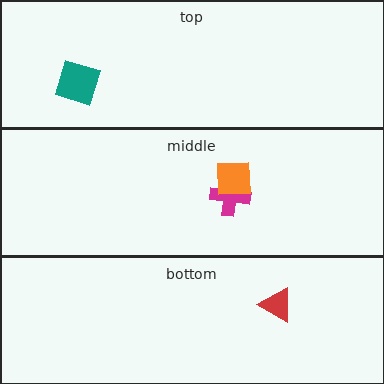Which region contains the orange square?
The middle region.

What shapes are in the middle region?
The magenta cross, the orange square.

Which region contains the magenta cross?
The middle region.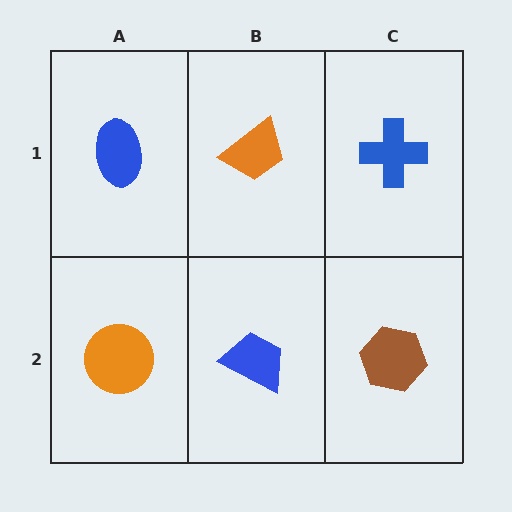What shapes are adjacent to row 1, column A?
An orange circle (row 2, column A), an orange trapezoid (row 1, column B).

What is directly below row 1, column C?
A brown hexagon.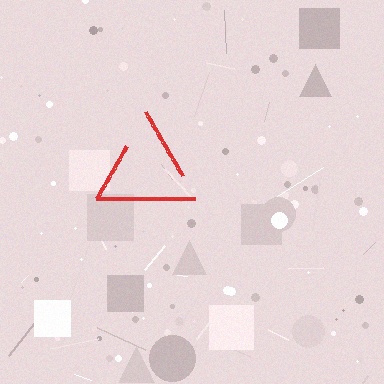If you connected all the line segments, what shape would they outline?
They would outline a triangle.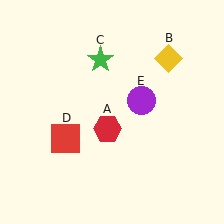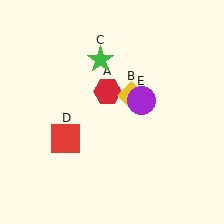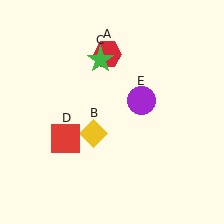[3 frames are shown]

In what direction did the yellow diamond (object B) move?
The yellow diamond (object B) moved down and to the left.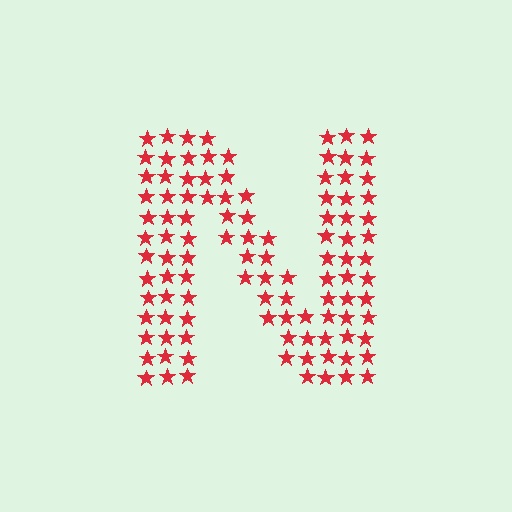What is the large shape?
The large shape is the letter N.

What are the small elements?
The small elements are stars.